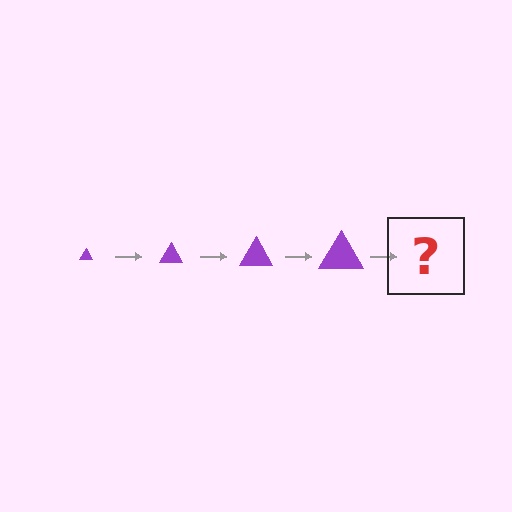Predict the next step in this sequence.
The next step is a purple triangle, larger than the previous one.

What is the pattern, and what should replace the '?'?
The pattern is that the triangle gets progressively larger each step. The '?' should be a purple triangle, larger than the previous one.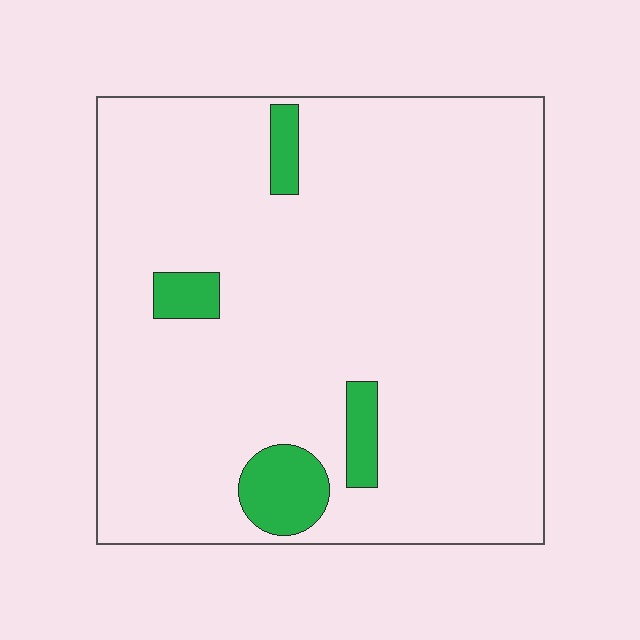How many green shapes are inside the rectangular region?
4.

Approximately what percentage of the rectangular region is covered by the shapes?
Approximately 10%.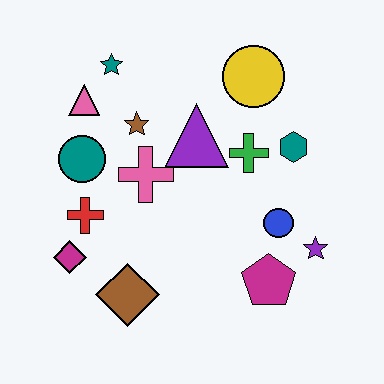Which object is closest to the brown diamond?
The magenta diamond is closest to the brown diamond.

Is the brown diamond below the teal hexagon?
Yes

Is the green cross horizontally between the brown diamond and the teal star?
No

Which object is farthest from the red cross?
The purple star is farthest from the red cross.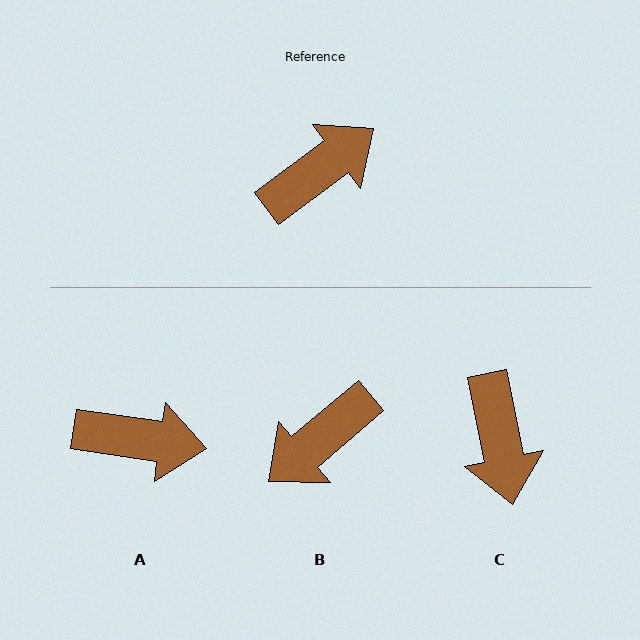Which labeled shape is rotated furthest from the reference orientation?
B, about 177 degrees away.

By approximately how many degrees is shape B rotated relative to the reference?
Approximately 177 degrees clockwise.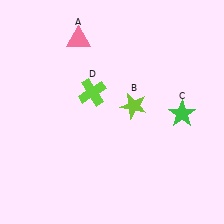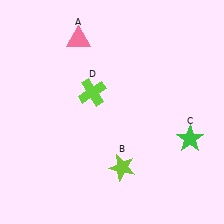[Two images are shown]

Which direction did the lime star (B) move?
The lime star (B) moved down.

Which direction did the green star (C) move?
The green star (C) moved down.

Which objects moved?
The objects that moved are: the lime star (B), the green star (C).